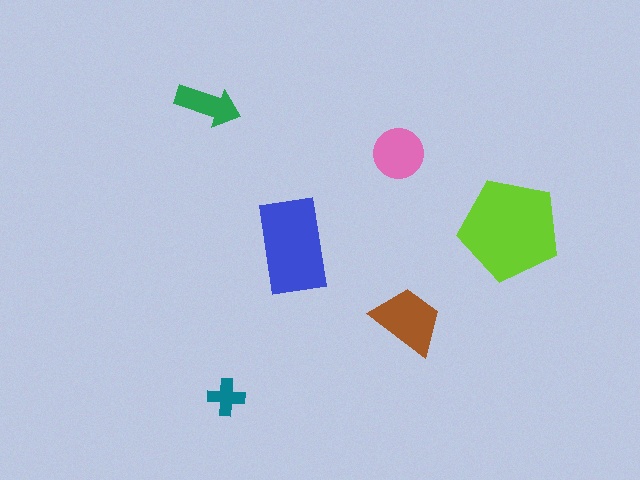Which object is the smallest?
The teal cross.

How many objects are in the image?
There are 6 objects in the image.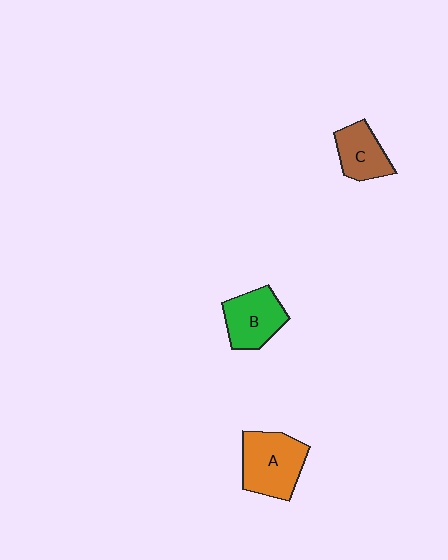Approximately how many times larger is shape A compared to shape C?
Approximately 1.5 times.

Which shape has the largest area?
Shape A (orange).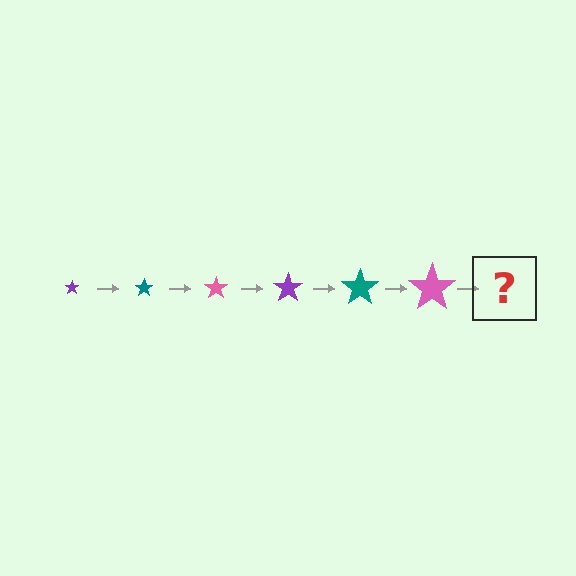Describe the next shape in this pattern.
It should be a purple star, larger than the previous one.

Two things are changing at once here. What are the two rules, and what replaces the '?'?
The two rules are that the star grows larger each step and the color cycles through purple, teal, and pink. The '?' should be a purple star, larger than the previous one.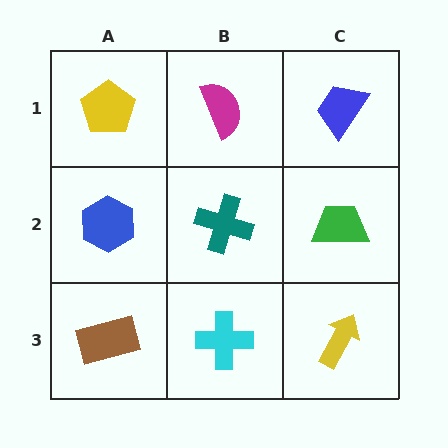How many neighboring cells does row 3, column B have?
3.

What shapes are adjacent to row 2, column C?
A blue trapezoid (row 1, column C), a yellow arrow (row 3, column C), a teal cross (row 2, column B).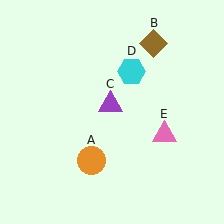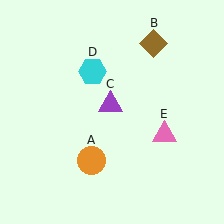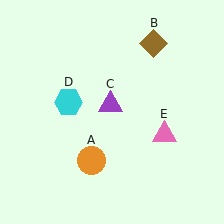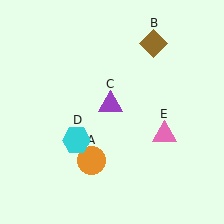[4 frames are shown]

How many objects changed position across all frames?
1 object changed position: cyan hexagon (object D).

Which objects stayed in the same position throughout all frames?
Orange circle (object A) and brown diamond (object B) and purple triangle (object C) and pink triangle (object E) remained stationary.